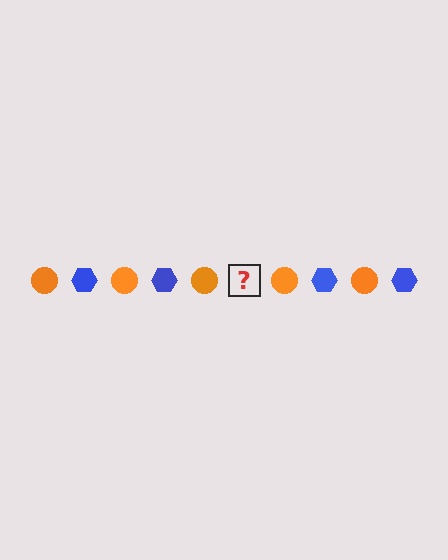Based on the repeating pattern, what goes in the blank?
The blank should be a blue hexagon.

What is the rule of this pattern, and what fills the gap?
The rule is that the pattern alternates between orange circle and blue hexagon. The gap should be filled with a blue hexagon.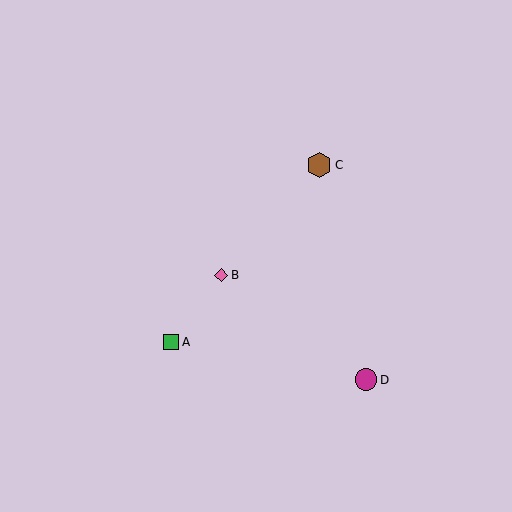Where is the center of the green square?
The center of the green square is at (171, 342).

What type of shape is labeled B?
Shape B is a pink diamond.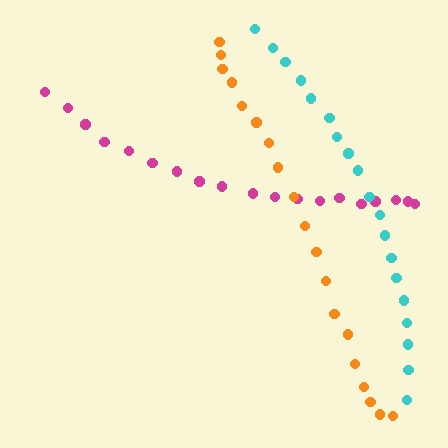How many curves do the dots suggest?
There are 3 distinct paths.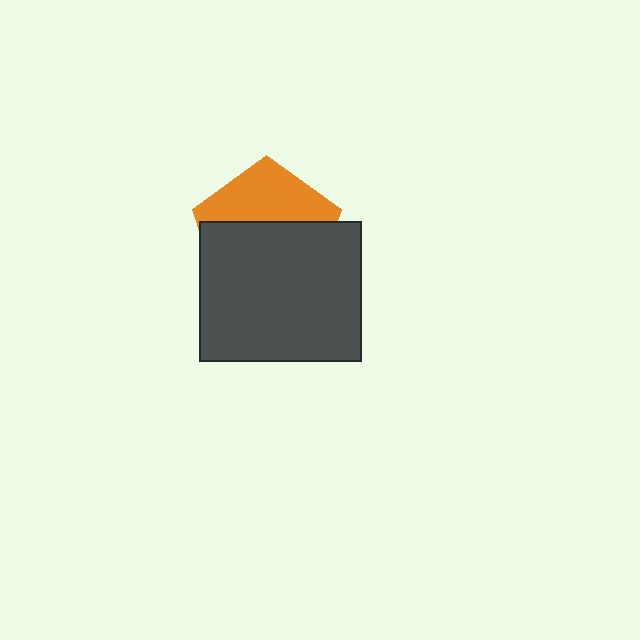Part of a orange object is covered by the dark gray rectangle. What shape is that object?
It is a pentagon.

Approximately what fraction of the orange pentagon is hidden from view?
Roughly 60% of the orange pentagon is hidden behind the dark gray rectangle.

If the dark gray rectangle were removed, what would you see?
You would see the complete orange pentagon.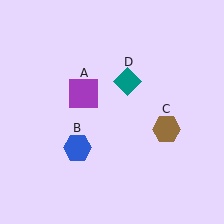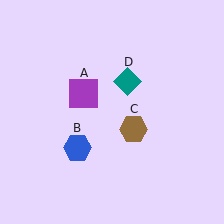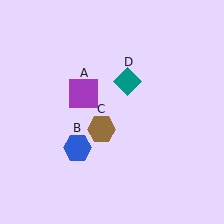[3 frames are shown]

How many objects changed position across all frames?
1 object changed position: brown hexagon (object C).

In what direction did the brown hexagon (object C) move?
The brown hexagon (object C) moved left.